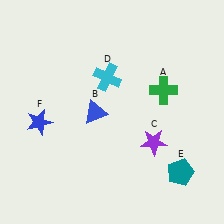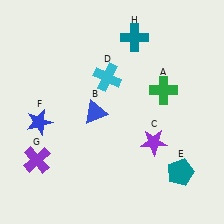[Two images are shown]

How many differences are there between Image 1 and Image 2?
There are 2 differences between the two images.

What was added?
A purple cross (G), a teal cross (H) were added in Image 2.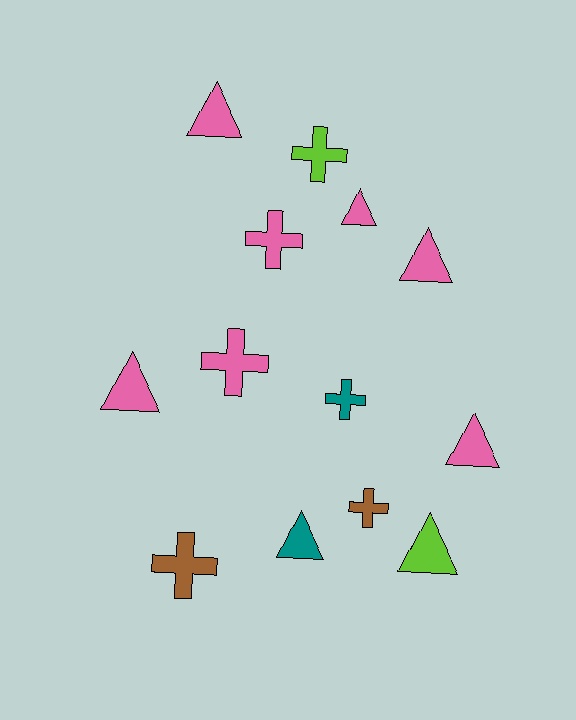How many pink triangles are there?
There are 5 pink triangles.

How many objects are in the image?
There are 13 objects.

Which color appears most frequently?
Pink, with 7 objects.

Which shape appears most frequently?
Triangle, with 7 objects.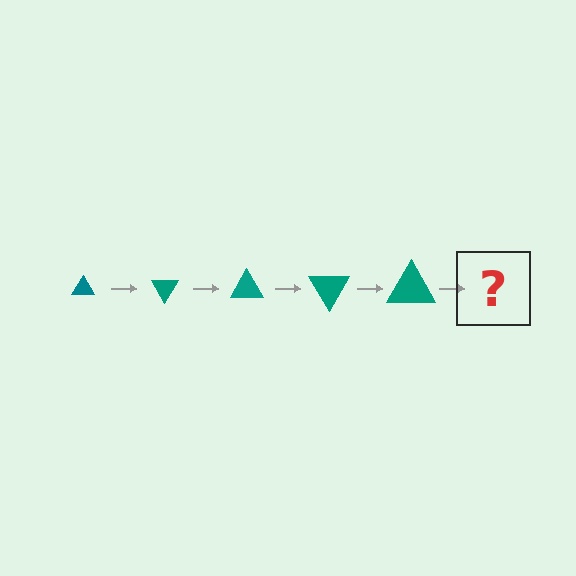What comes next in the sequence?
The next element should be a triangle, larger than the previous one and rotated 300 degrees from the start.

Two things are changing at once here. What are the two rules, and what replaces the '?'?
The two rules are that the triangle grows larger each step and it rotates 60 degrees each step. The '?' should be a triangle, larger than the previous one and rotated 300 degrees from the start.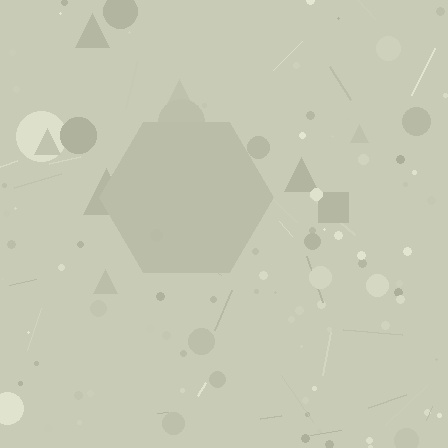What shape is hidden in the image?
A hexagon is hidden in the image.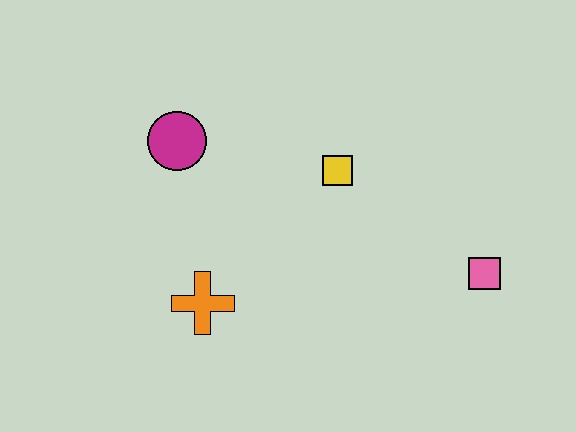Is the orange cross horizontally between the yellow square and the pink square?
No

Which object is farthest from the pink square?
The magenta circle is farthest from the pink square.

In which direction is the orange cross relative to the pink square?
The orange cross is to the left of the pink square.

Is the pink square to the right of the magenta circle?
Yes